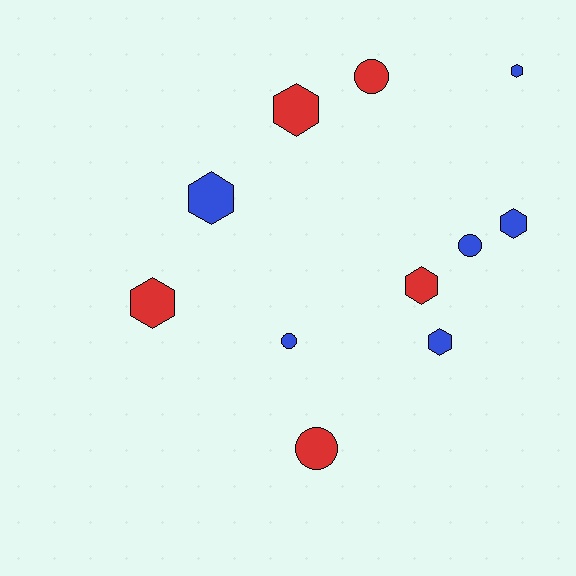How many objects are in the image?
There are 11 objects.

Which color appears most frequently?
Blue, with 6 objects.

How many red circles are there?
There are 2 red circles.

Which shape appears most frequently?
Hexagon, with 7 objects.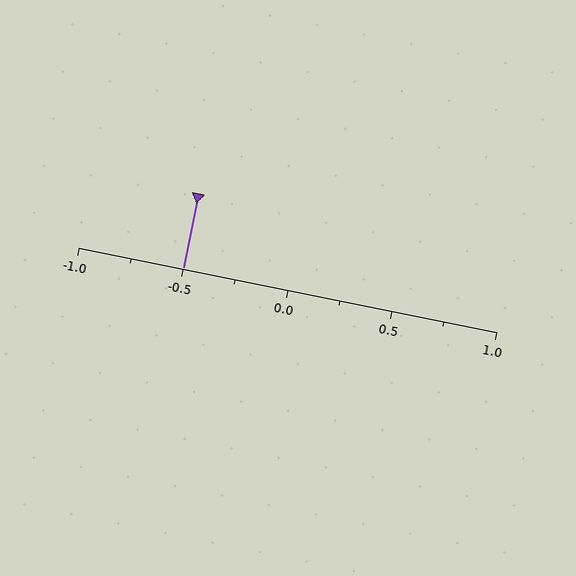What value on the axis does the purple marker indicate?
The marker indicates approximately -0.5.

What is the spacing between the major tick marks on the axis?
The major ticks are spaced 0.5 apart.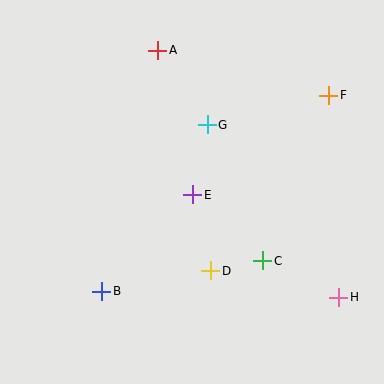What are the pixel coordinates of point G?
Point G is at (207, 125).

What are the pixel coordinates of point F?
Point F is at (329, 95).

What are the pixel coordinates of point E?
Point E is at (193, 195).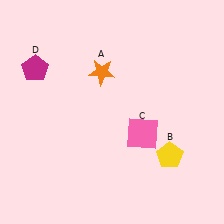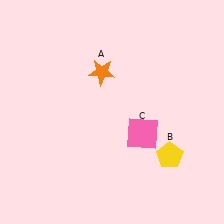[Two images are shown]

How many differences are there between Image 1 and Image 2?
There is 1 difference between the two images.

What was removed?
The magenta pentagon (D) was removed in Image 2.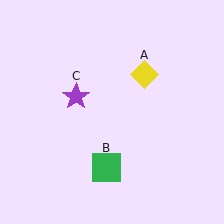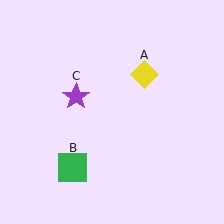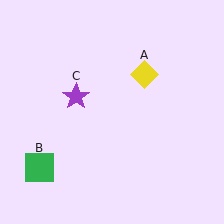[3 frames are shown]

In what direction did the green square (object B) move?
The green square (object B) moved left.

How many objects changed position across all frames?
1 object changed position: green square (object B).